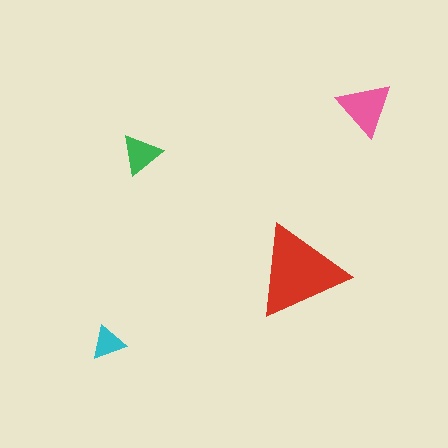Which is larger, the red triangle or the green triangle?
The red one.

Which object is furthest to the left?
The cyan triangle is leftmost.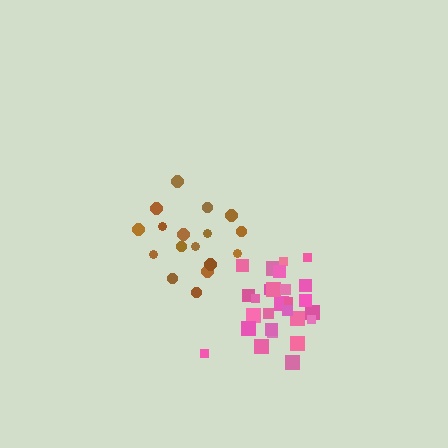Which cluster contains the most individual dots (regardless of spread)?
Pink (27).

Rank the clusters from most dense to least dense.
pink, brown.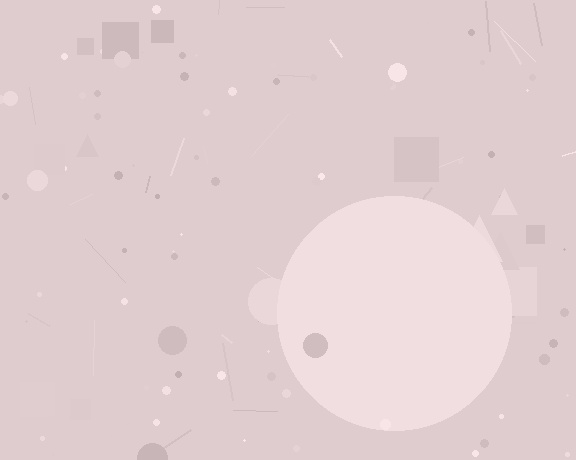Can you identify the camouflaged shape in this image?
The camouflaged shape is a circle.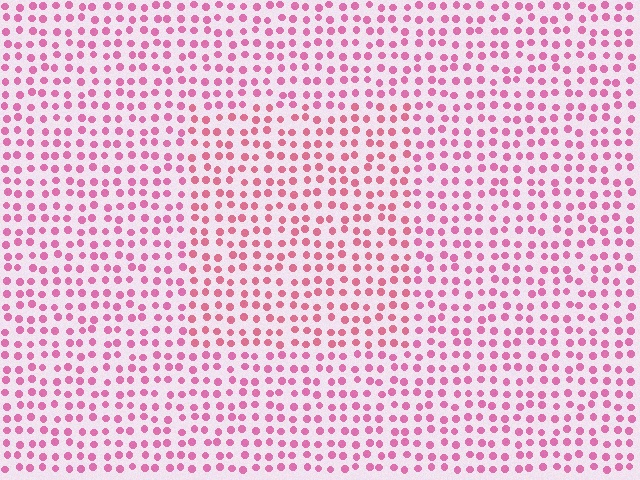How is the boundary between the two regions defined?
The boundary is defined purely by a slight shift in hue (about 17 degrees). Spacing, size, and orientation are identical on both sides.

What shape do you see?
I see a rectangle.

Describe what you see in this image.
The image is filled with small pink elements in a uniform arrangement. A rectangle-shaped region is visible where the elements are tinted to a slightly different hue, forming a subtle color boundary.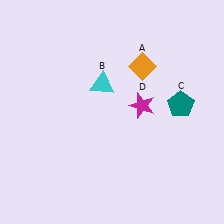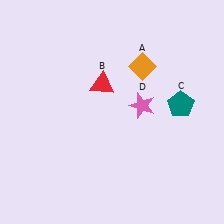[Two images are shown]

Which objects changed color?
B changed from cyan to red. D changed from magenta to pink.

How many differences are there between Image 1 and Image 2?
There are 2 differences between the two images.